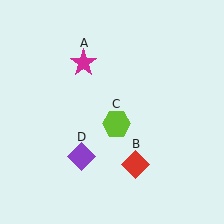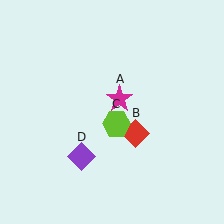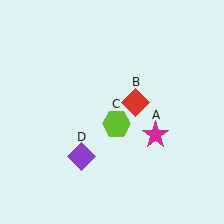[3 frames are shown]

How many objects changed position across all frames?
2 objects changed position: magenta star (object A), red diamond (object B).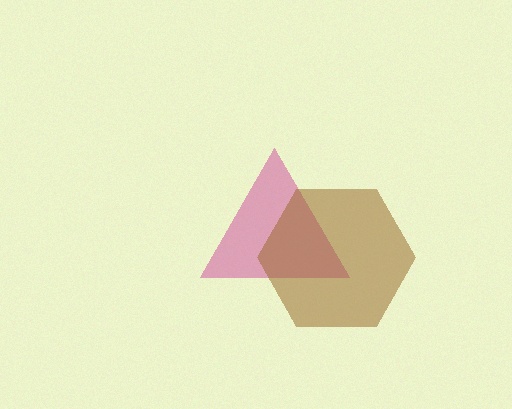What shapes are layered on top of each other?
The layered shapes are: a magenta triangle, a brown hexagon.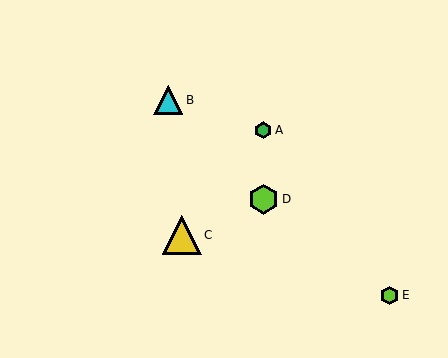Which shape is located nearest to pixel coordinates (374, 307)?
The lime hexagon (labeled E) at (389, 295) is nearest to that location.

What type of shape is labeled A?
Shape A is a green hexagon.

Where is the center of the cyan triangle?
The center of the cyan triangle is at (168, 100).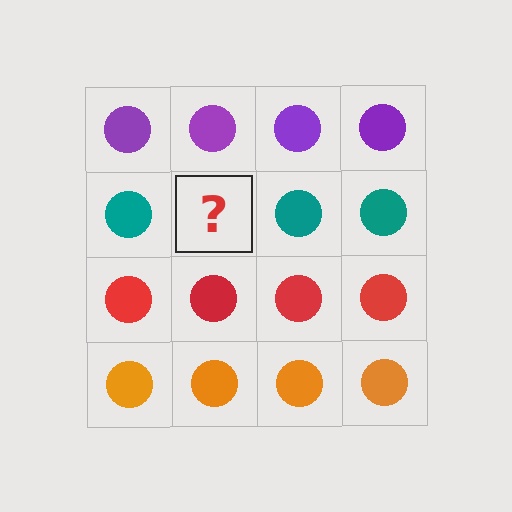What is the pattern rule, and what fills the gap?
The rule is that each row has a consistent color. The gap should be filled with a teal circle.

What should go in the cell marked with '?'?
The missing cell should contain a teal circle.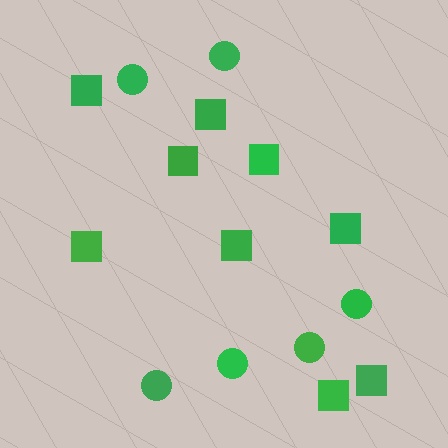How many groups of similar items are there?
There are 2 groups: one group of squares (9) and one group of circles (6).